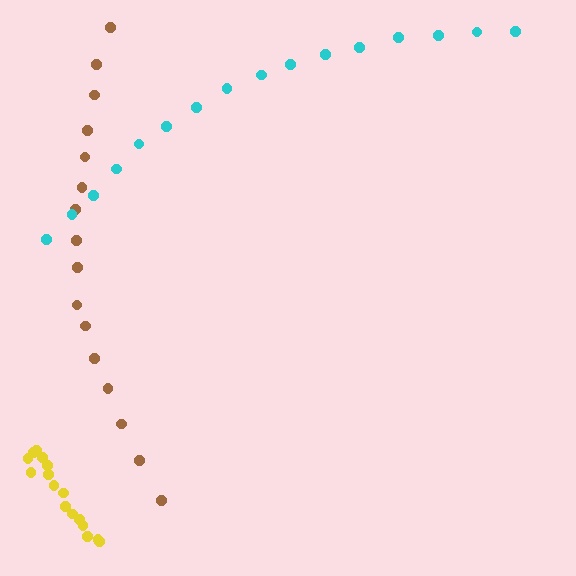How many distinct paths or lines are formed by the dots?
There are 3 distinct paths.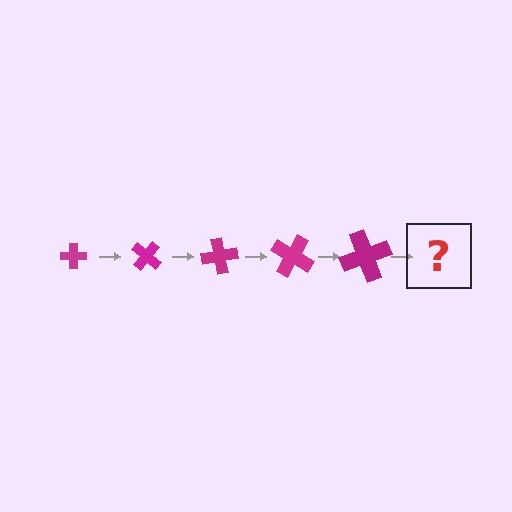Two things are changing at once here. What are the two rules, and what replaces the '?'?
The two rules are that the cross grows larger each step and it rotates 40 degrees each step. The '?' should be a cross, larger than the previous one and rotated 200 degrees from the start.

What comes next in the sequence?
The next element should be a cross, larger than the previous one and rotated 200 degrees from the start.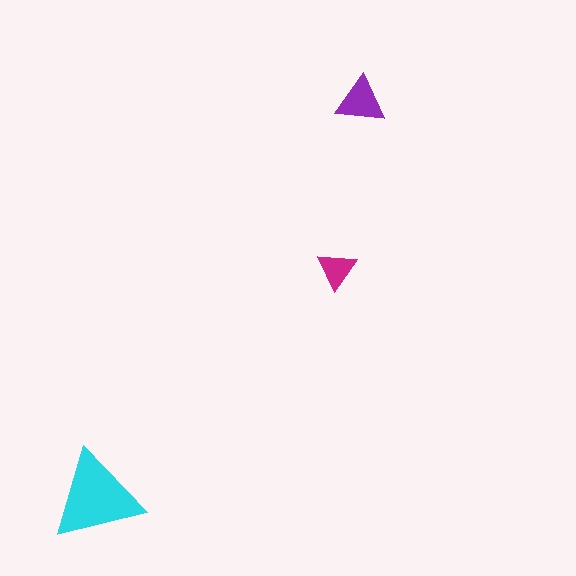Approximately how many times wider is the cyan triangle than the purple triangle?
About 2 times wider.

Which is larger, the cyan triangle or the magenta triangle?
The cyan one.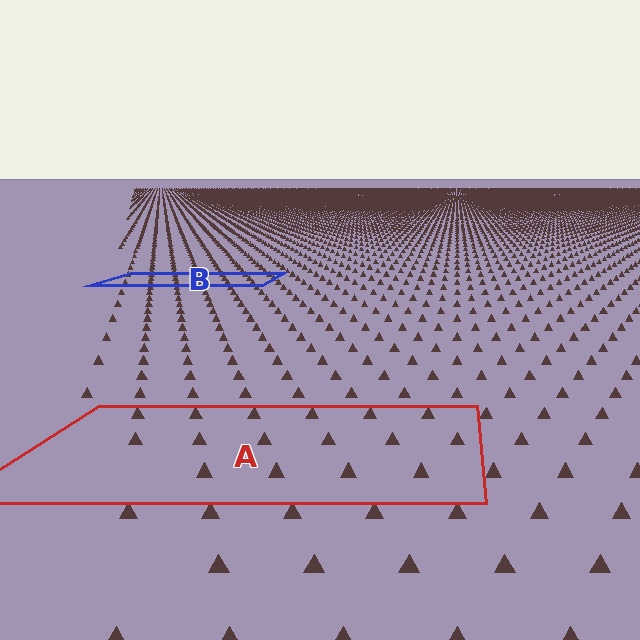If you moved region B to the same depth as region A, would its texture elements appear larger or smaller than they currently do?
They would appear larger. At a closer depth, the same texture elements are projected at a bigger on-screen size.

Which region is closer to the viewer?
Region A is closer. The texture elements there are larger and more spread out.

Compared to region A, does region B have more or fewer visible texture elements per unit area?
Region B has more texture elements per unit area — they are packed more densely because it is farther away.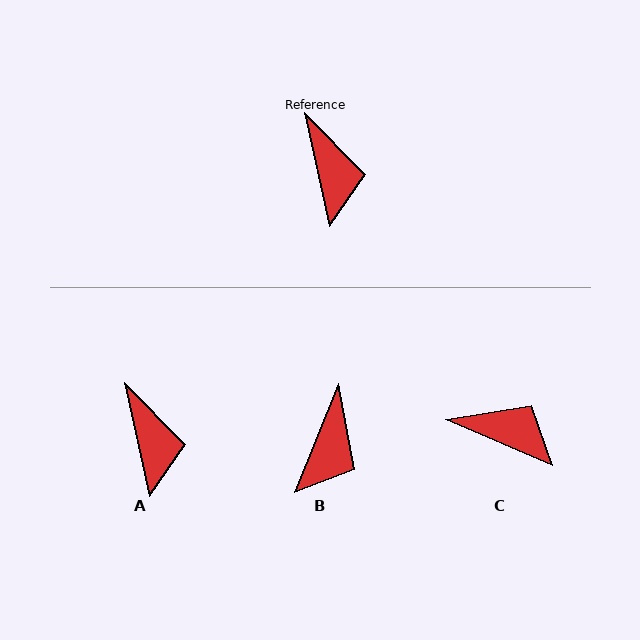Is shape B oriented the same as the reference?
No, it is off by about 34 degrees.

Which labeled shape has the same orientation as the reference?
A.